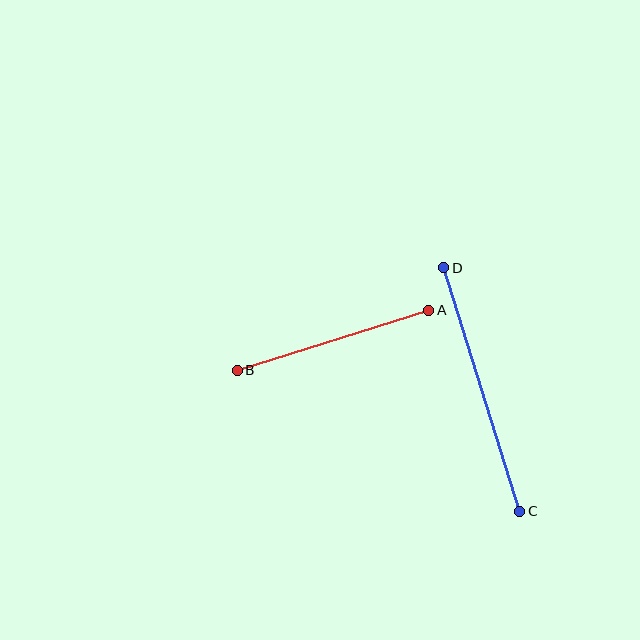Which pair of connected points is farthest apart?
Points C and D are farthest apart.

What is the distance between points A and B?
The distance is approximately 201 pixels.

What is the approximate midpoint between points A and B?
The midpoint is at approximately (333, 340) pixels.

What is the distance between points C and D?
The distance is approximately 255 pixels.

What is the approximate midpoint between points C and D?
The midpoint is at approximately (482, 390) pixels.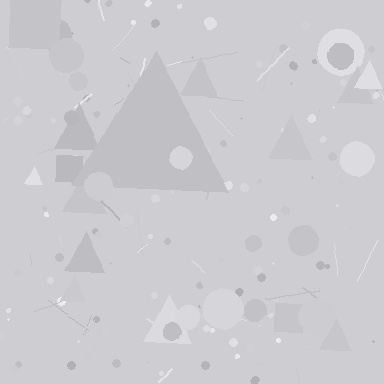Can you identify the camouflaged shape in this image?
The camouflaged shape is a triangle.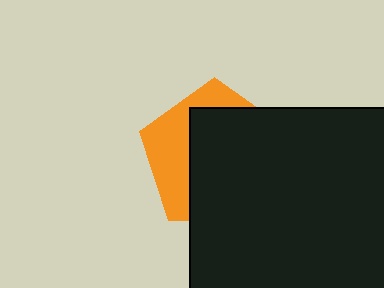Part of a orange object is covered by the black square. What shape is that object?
It is a pentagon.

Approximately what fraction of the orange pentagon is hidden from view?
Roughly 65% of the orange pentagon is hidden behind the black square.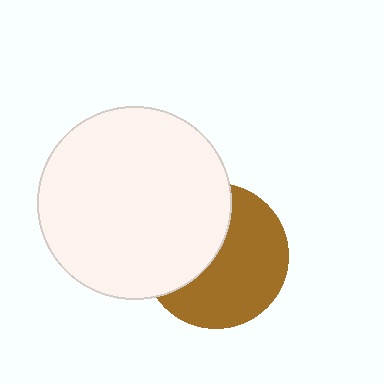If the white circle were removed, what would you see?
You would see the complete brown circle.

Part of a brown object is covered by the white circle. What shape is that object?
It is a circle.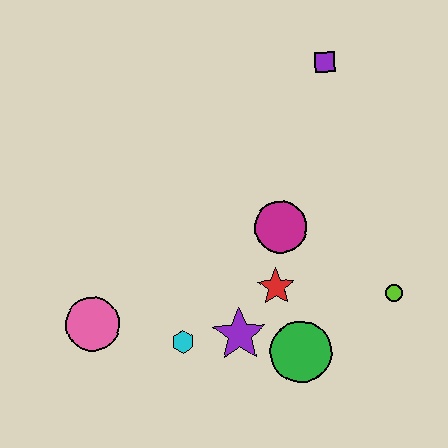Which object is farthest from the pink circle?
The purple square is farthest from the pink circle.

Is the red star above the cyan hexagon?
Yes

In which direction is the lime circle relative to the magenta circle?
The lime circle is to the right of the magenta circle.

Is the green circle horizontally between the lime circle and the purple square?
No